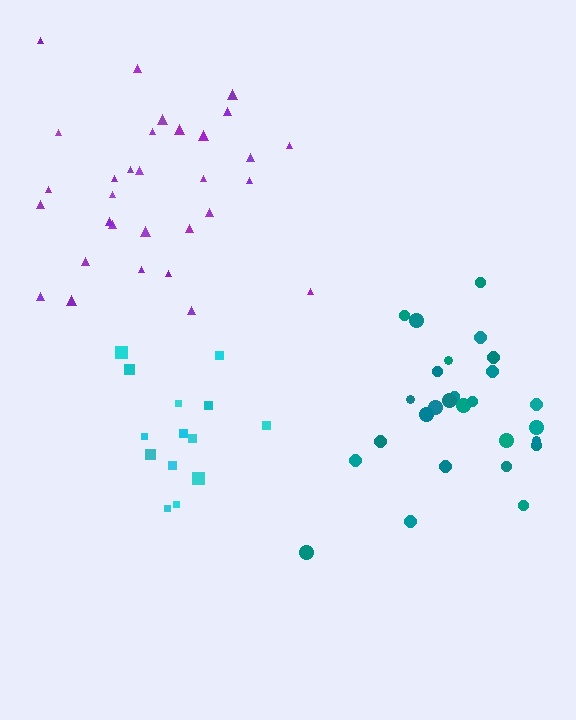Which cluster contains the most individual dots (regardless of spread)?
Purple (31).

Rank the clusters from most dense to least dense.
cyan, purple, teal.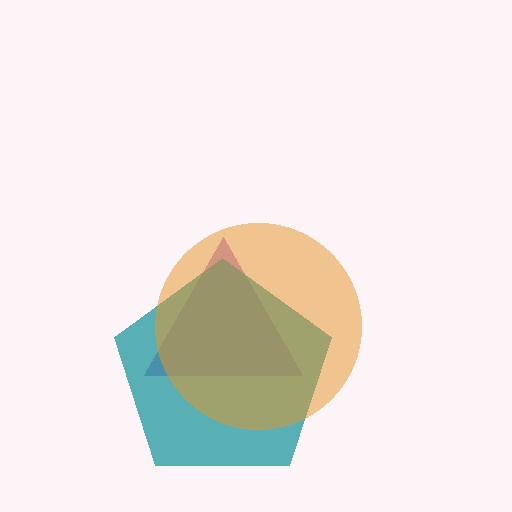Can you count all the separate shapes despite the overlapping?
Yes, there are 3 separate shapes.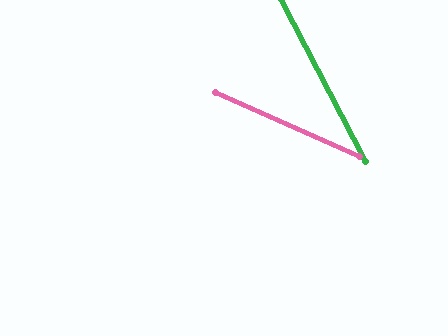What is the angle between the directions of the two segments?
Approximately 39 degrees.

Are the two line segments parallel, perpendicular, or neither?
Neither parallel nor perpendicular — they differ by about 39°.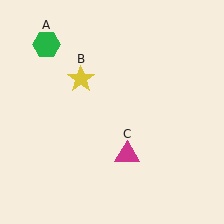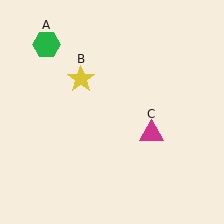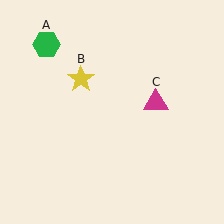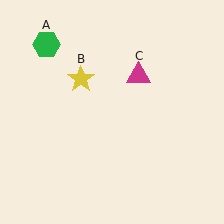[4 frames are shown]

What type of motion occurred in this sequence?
The magenta triangle (object C) rotated counterclockwise around the center of the scene.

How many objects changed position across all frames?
1 object changed position: magenta triangle (object C).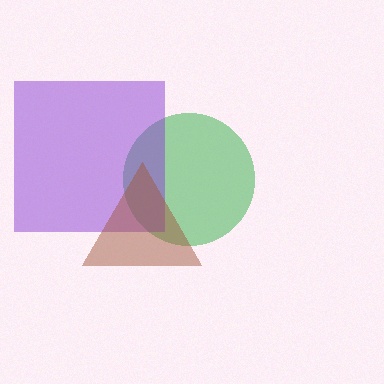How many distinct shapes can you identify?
There are 3 distinct shapes: a green circle, a purple square, a brown triangle.